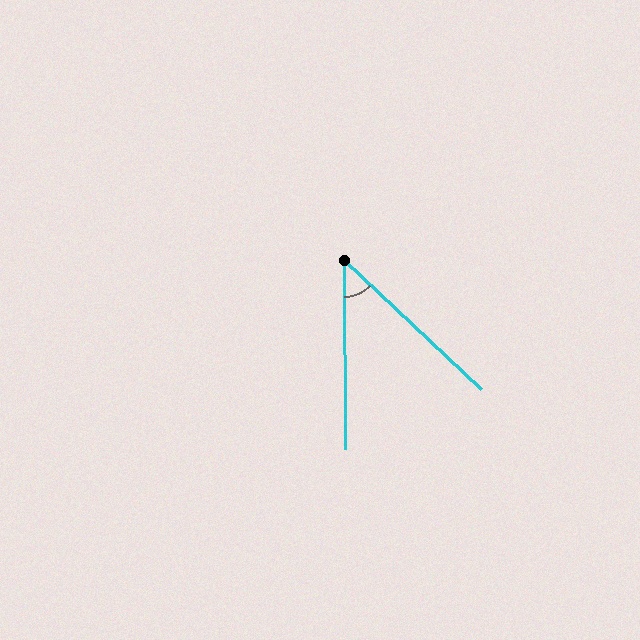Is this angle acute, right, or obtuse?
It is acute.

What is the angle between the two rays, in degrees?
Approximately 46 degrees.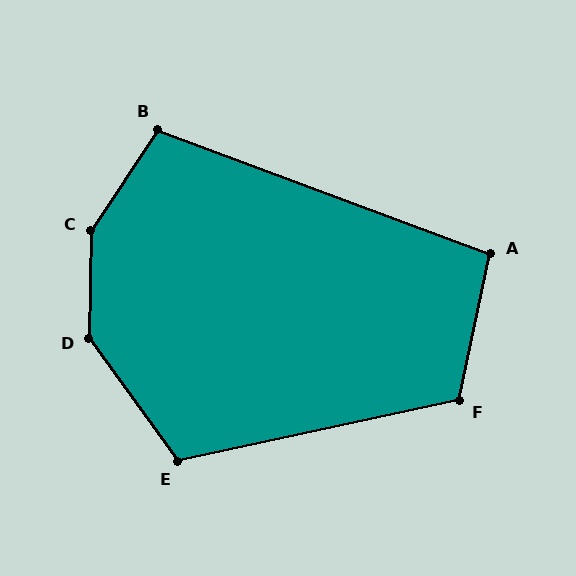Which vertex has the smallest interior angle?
A, at approximately 99 degrees.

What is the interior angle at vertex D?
Approximately 143 degrees (obtuse).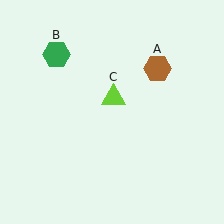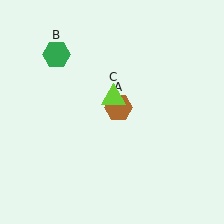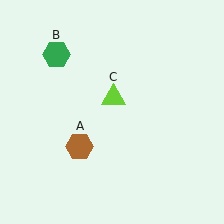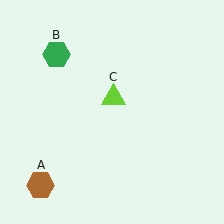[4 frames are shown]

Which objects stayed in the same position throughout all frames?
Green hexagon (object B) and lime triangle (object C) remained stationary.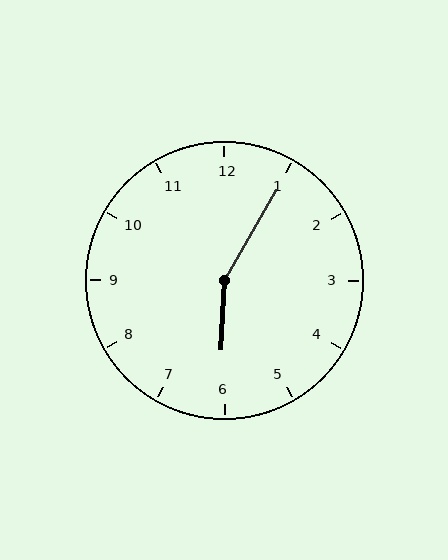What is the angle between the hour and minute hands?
Approximately 152 degrees.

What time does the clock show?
6:05.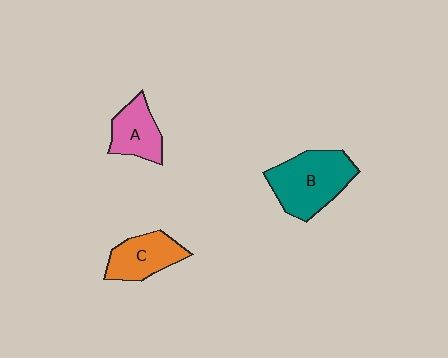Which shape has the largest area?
Shape B (teal).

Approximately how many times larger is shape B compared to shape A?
Approximately 1.7 times.